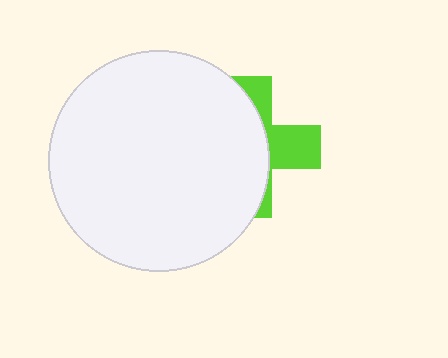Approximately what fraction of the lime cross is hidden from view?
Roughly 64% of the lime cross is hidden behind the white circle.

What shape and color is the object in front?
The object in front is a white circle.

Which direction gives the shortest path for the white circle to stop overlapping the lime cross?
Moving left gives the shortest separation.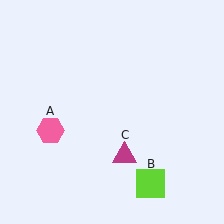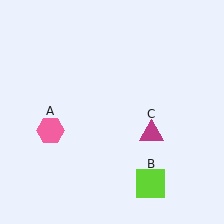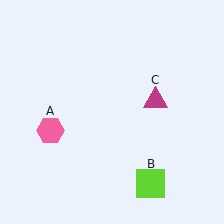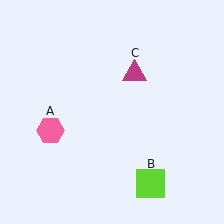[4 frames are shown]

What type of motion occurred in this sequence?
The magenta triangle (object C) rotated counterclockwise around the center of the scene.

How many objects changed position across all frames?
1 object changed position: magenta triangle (object C).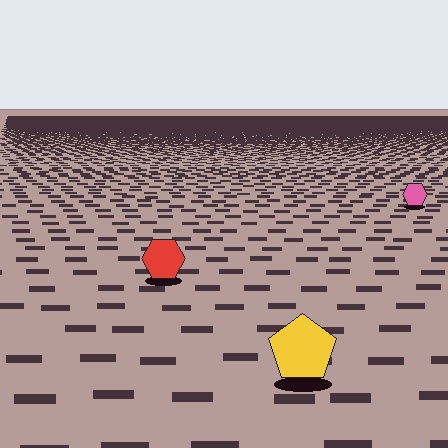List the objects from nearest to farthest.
From nearest to farthest: the yellow pentagon, the red hexagon, the pink hexagon.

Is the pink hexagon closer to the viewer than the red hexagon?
No. The red hexagon is closer — you can tell from the texture gradient: the ground texture is coarser near it.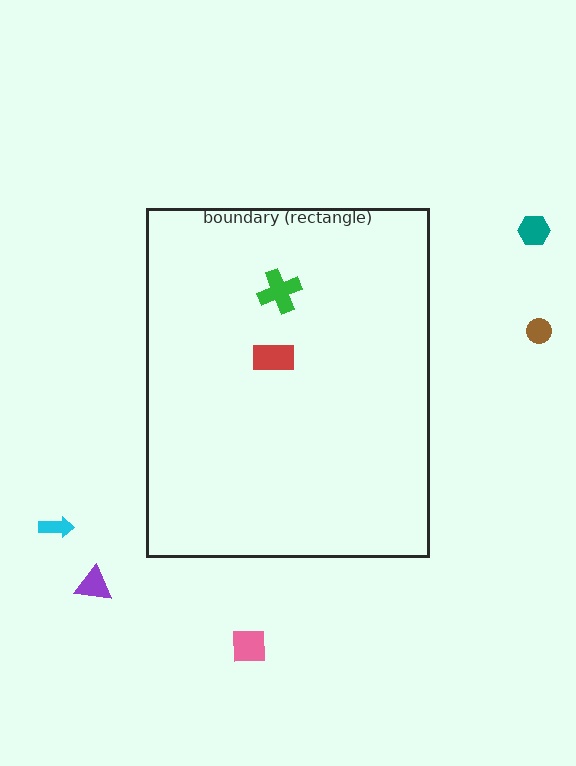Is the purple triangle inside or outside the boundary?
Outside.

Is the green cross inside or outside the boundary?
Inside.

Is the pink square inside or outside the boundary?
Outside.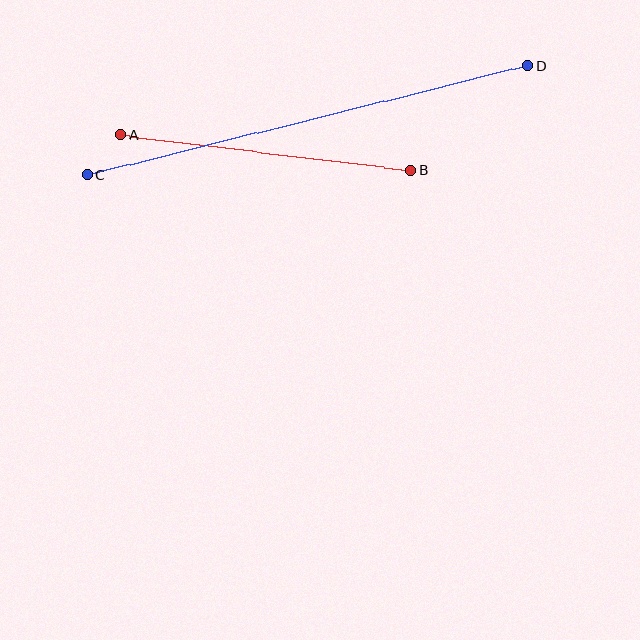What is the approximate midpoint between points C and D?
The midpoint is at approximately (307, 120) pixels.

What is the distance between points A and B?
The distance is approximately 292 pixels.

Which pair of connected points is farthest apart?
Points C and D are farthest apart.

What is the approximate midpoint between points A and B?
The midpoint is at approximately (266, 152) pixels.